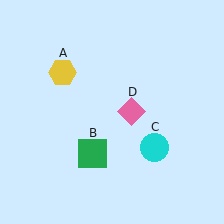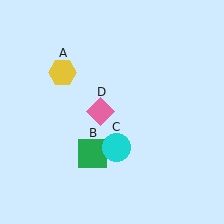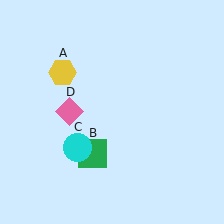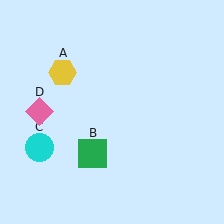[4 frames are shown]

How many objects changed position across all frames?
2 objects changed position: cyan circle (object C), pink diamond (object D).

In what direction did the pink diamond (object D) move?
The pink diamond (object D) moved left.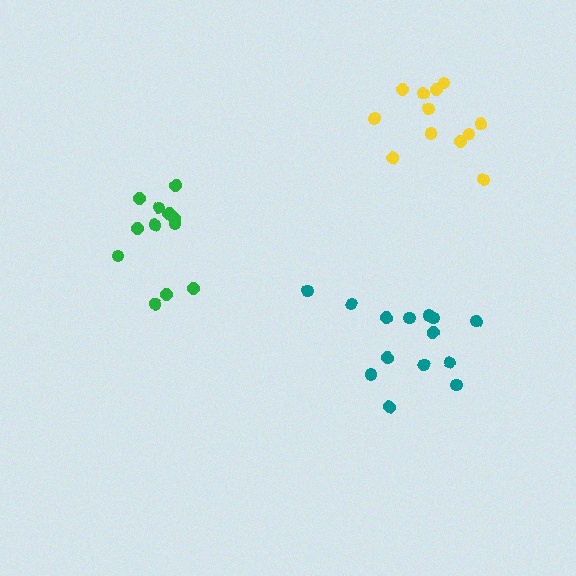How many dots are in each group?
Group 1: 12 dots, Group 2: 13 dots, Group 3: 14 dots (39 total).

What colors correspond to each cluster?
The clusters are colored: green, yellow, teal.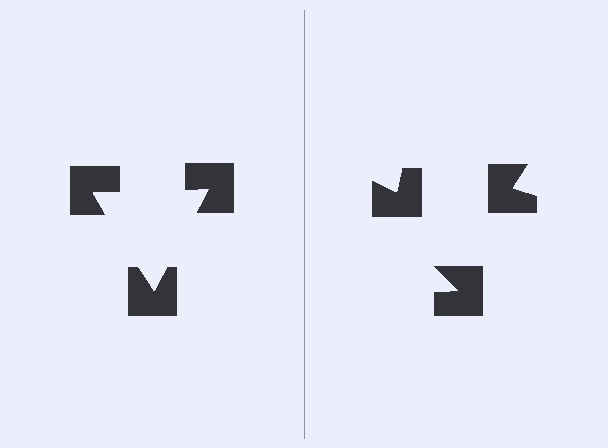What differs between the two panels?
The notched squares are positioned identically on both sides; only the wedge orientations differ. On the left they align to a triangle; on the right they are misaligned.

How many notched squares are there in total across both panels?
6 — 3 on each side.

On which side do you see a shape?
An illusory triangle appears on the left side. On the right side the wedge cuts are rotated, so no coherent shape forms.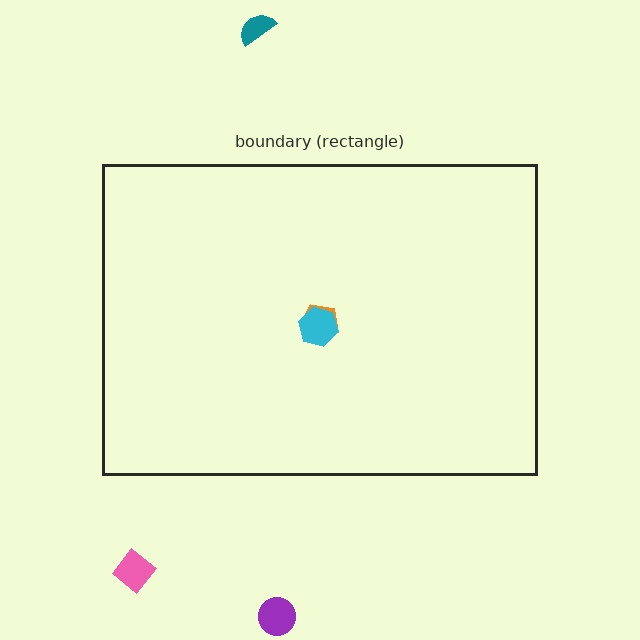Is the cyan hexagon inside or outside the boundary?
Inside.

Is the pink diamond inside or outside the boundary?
Outside.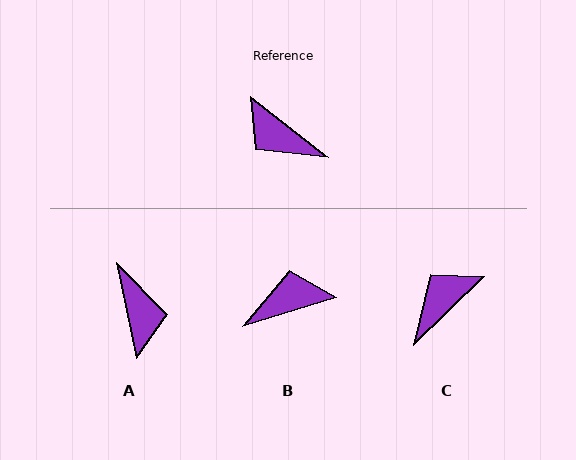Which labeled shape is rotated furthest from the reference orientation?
A, about 140 degrees away.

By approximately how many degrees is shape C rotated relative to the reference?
Approximately 98 degrees clockwise.